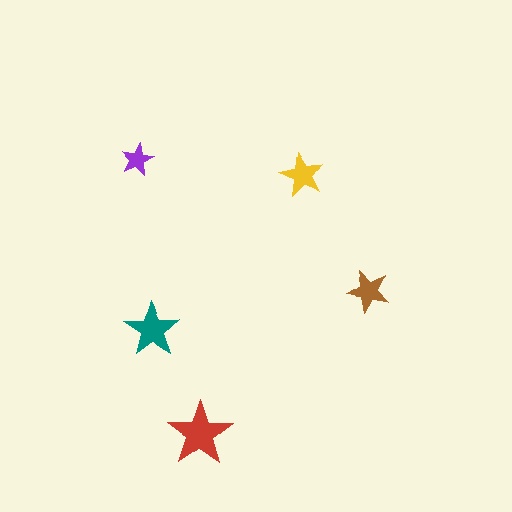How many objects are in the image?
There are 5 objects in the image.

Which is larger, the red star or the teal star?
The red one.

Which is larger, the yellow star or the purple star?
The yellow one.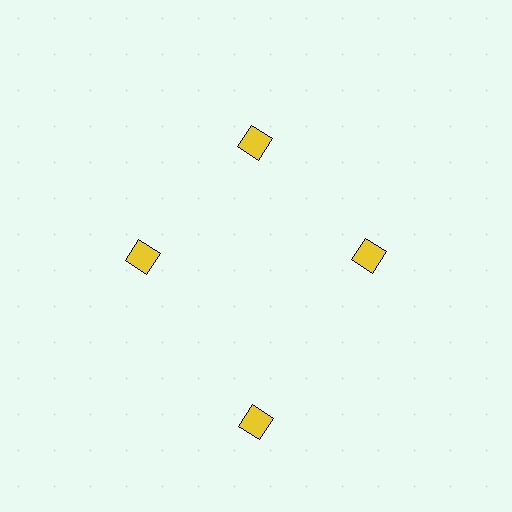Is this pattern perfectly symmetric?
No. The 4 yellow diamonds are arranged in a ring, but one element near the 6 o'clock position is pushed outward from the center, breaking the 4-fold rotational symmetry.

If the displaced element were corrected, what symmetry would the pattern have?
It would have 4-fold rotational symmetry — the pattern would map onto itself every 90 degrees.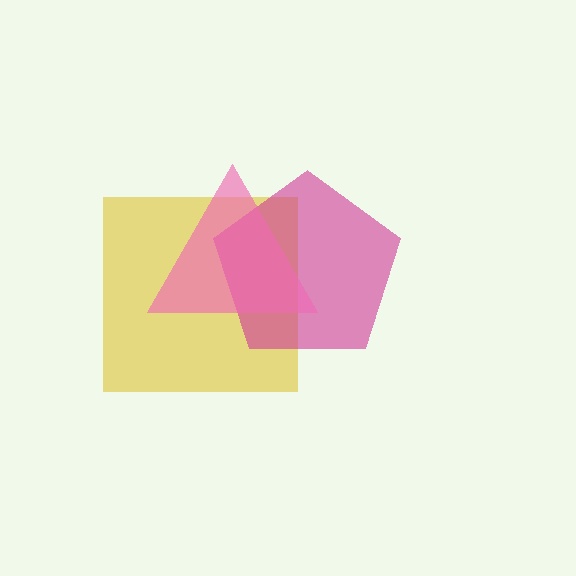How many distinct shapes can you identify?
There are 3 distinct shapes: a yellow square, a magenta pentagon, a pink triangle.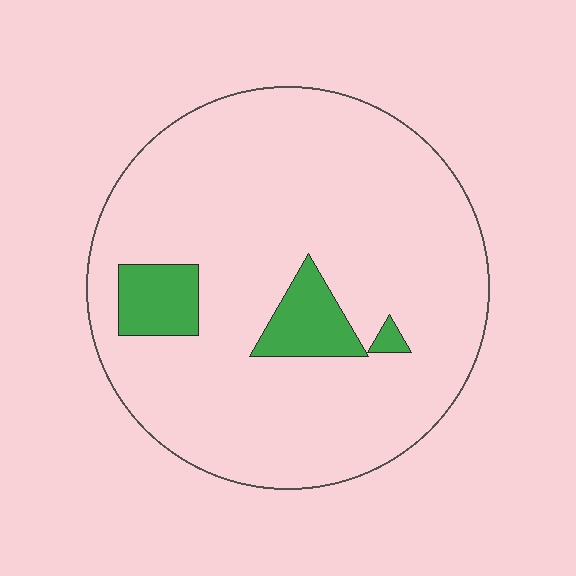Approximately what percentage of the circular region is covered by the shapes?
Approximately 10%.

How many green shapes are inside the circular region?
3.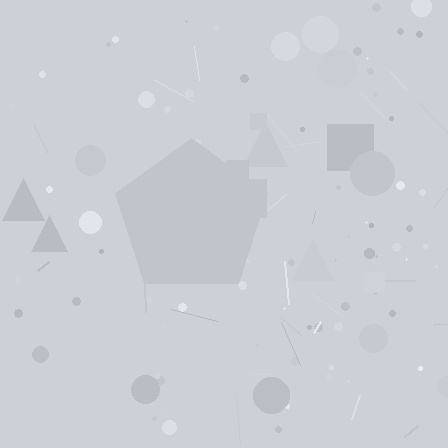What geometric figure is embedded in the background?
A pentagon is embedded in the background.